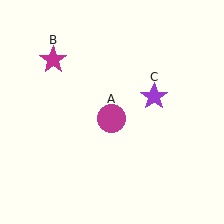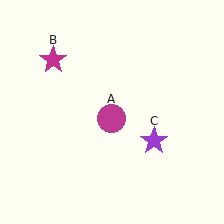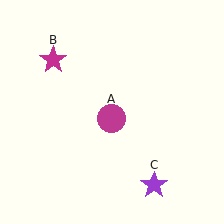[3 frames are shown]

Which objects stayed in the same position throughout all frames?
Magenta circle (object A) and magenta star (object B) remained stationary.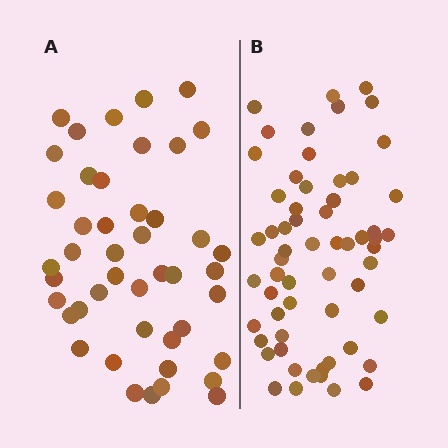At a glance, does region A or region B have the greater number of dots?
Region B (the right region) has more dots.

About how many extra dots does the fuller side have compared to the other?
Region B has approximately 15 more dots than region A.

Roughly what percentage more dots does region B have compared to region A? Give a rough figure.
About 35% more.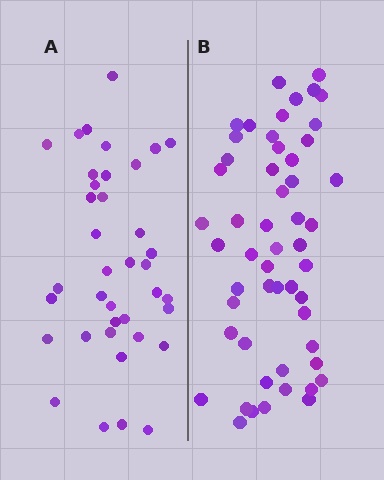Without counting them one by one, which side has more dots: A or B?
Region B (the right region) has more dots.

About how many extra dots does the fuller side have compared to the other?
Region B has approximately 15 more dots than region A.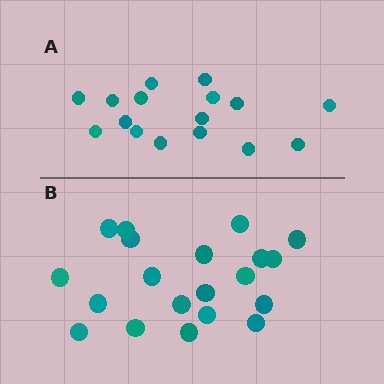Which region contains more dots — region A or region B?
Region B (the bottom region) has more dots.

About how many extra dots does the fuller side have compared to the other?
Region B has about 4 more dots than region A.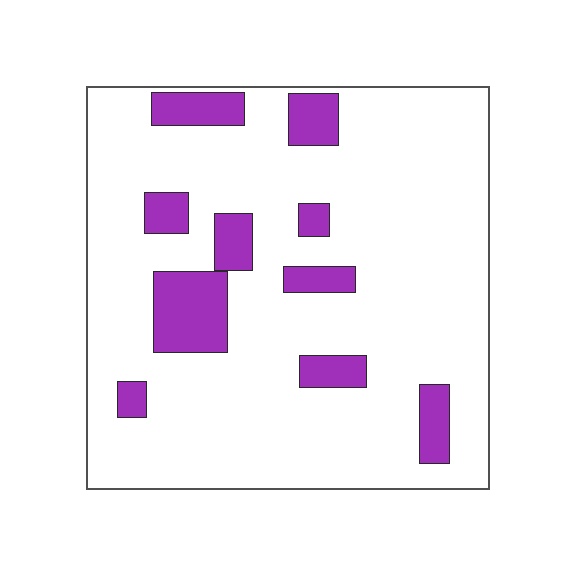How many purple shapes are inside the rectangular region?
10.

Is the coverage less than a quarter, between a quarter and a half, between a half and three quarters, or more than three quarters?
Less than a quarter.